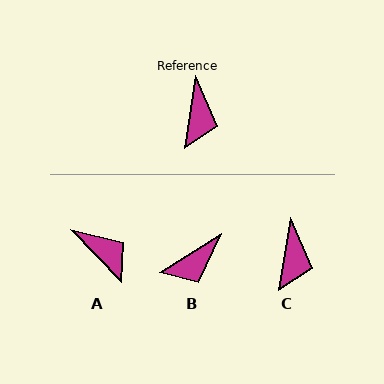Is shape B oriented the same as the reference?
No, it is off by about 49 degrees.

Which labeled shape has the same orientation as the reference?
C.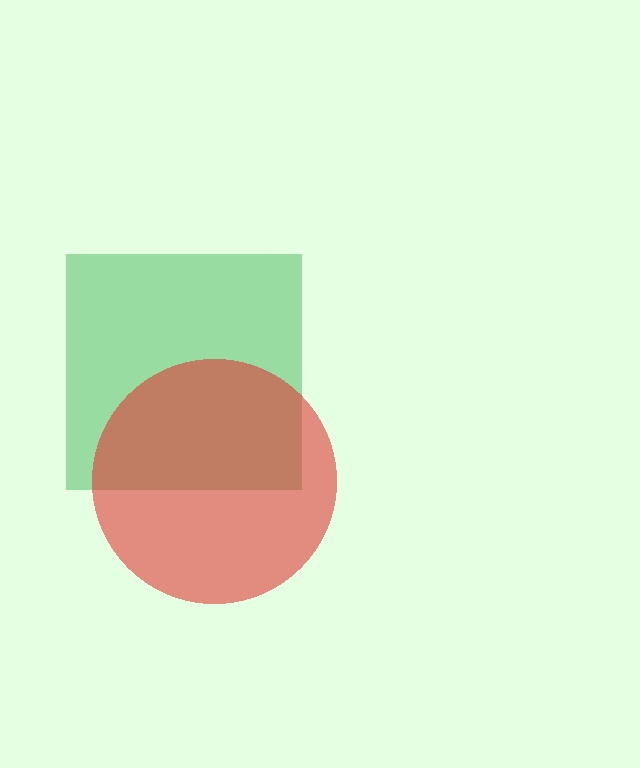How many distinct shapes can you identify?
There are 2 distinct shapes: a green square, a red circle.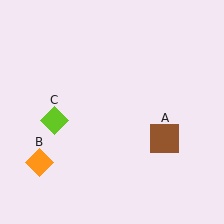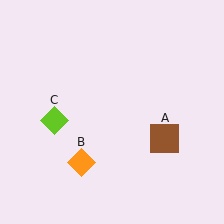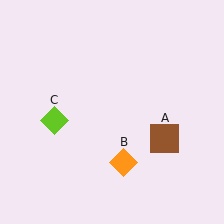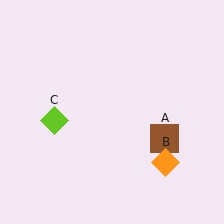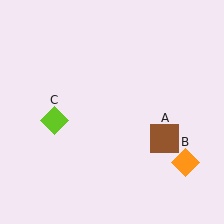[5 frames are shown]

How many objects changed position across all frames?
1 object changed position: orange diamond (object B).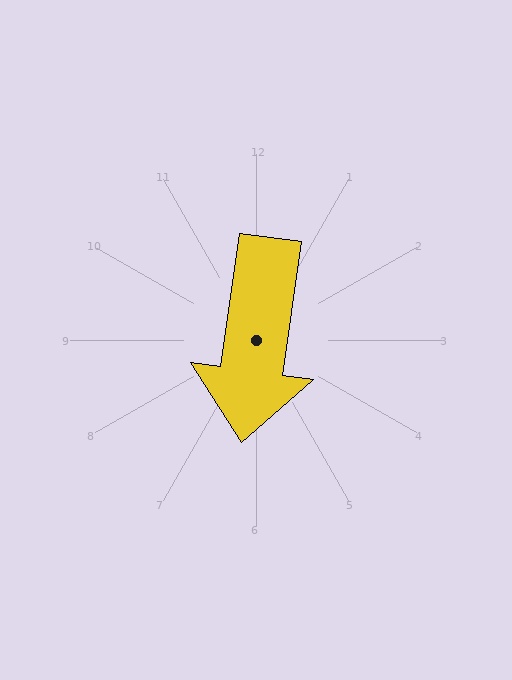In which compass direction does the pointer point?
South.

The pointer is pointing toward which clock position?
Roughly 6 o'clock.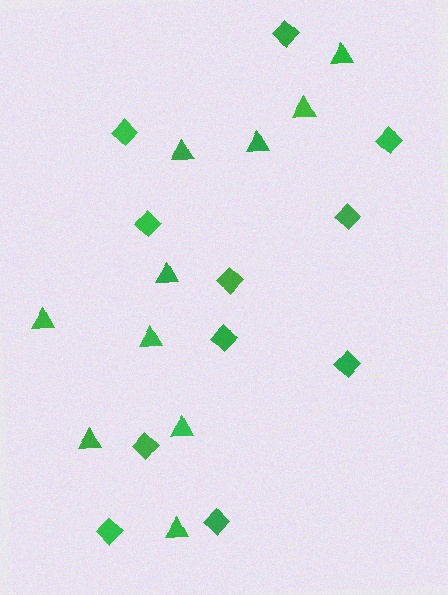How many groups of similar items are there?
There are 2 groups: one group of diamonds (11) and one group of triangles (10).